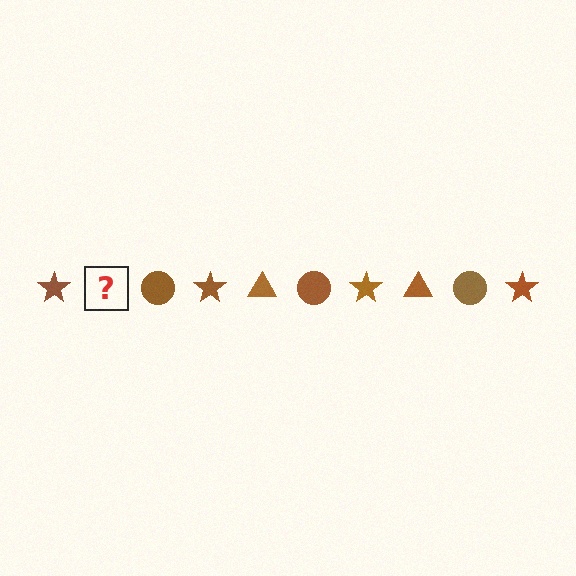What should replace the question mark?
The question mark should be replaced with a brown triangle.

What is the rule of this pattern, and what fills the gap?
The rule is that the pattern cycles through star, triangle, circle shapes in brown. The gap should be filled with a brown triangle.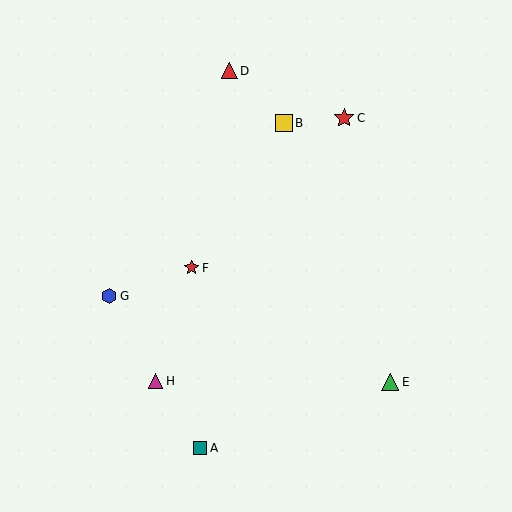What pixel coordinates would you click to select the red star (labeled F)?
Click at (191, 268) to select the red star F.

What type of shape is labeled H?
Shape H is a magenta triangle.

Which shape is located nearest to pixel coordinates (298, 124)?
The yellow square (labeled B) at (284, 123) is nearest to that location.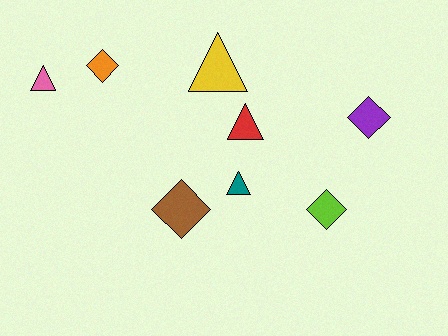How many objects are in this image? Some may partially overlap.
There are 8 objects.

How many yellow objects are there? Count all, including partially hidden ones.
There is 1 yellow object.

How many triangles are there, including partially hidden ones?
There are 4 triangles.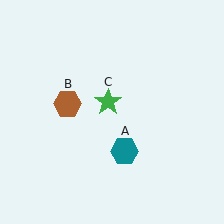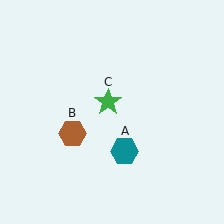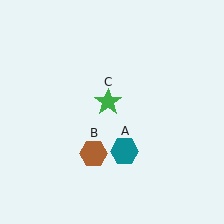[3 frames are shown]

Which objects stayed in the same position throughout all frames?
Teal hexagon (object A) and green star (object C) remained stationary.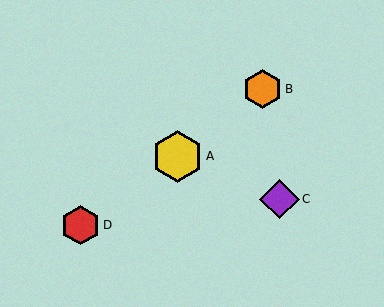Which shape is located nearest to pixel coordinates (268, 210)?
The purple diamond (labeled C) at (279, 199) is nearest to that location.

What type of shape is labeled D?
Shape D is a red hexagon.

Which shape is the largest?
The yellow hexagon (labeled A) is the largest.